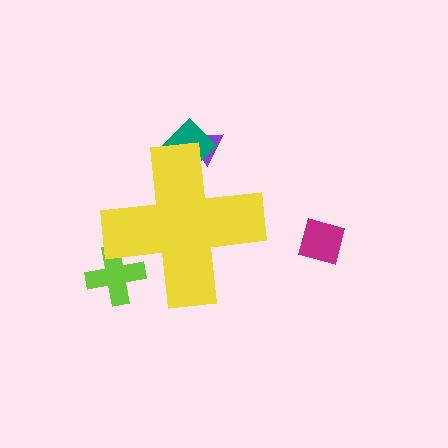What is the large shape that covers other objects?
A yellow cross.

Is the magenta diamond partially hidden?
No, the magenta diamond is fully visible.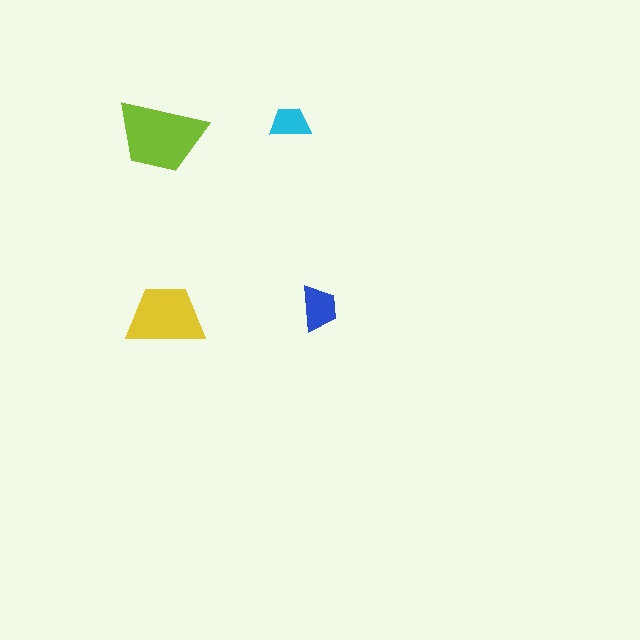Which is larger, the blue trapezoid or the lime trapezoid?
The lime one.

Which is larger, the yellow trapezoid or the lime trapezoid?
The lime one.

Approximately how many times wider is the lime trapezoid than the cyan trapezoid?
About 2 times wider.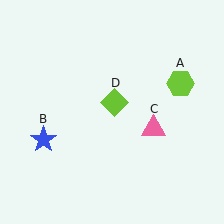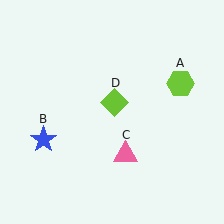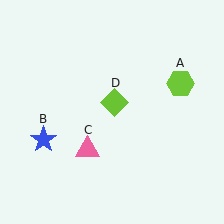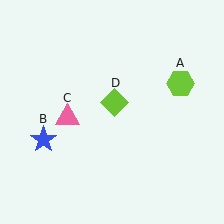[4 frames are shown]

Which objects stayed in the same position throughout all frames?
Lime hexagon (object A) and blue star (object B) and lime diamond (object D) remained stationary.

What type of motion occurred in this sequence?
The pink triangle (object C) rotated clockwise around the center of the scene.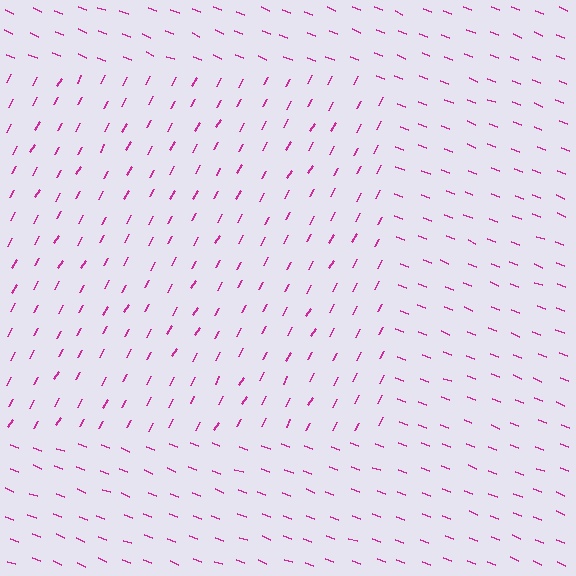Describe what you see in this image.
The image is filled with small magenta line segments. A rectangle region in the image has lines oriented differently from the surrounding lines, creating a visible texture boundary.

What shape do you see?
I see a rectangle.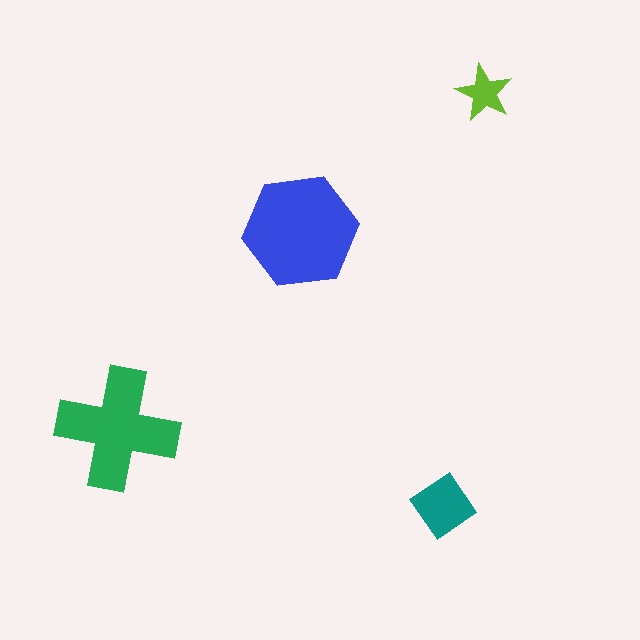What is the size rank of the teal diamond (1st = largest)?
3rd.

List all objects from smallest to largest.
The lime star, the teal diamond, the green cross, the blue hexagon.